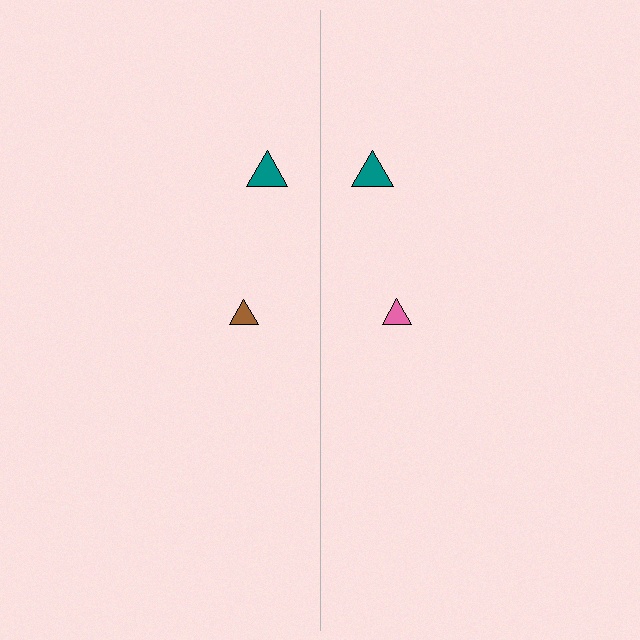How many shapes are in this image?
There are 4 shapes in this image.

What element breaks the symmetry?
The pink triangle on the right side breaks the symmetry — its mirror counterpart is brown.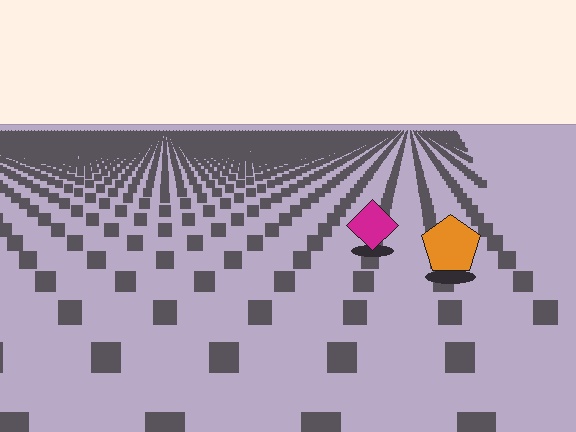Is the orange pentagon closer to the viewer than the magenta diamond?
Yes. The orange pentagon is closer — you can tell from the texture gradient: the ground texture is coarser near it.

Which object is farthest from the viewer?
The magenta diamond is farthest from the viewer. It appears smaller and the ground texture around it is denser.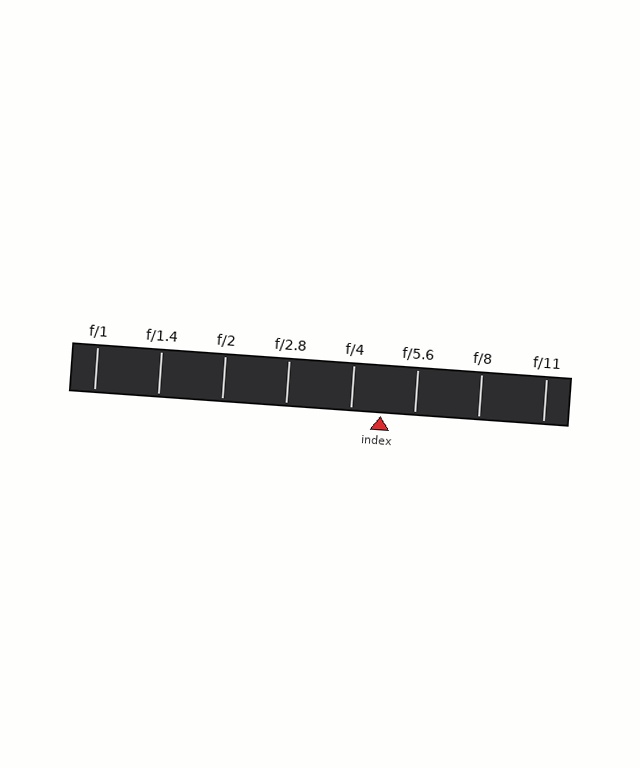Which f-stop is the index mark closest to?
The index mark is closest to f/4.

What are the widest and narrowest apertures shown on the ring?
The widest aperture shown is f/1 and the narrowest is f/11.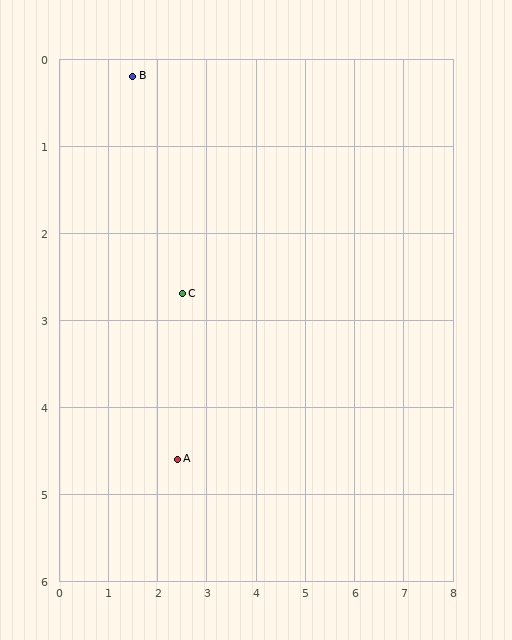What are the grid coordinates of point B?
Point B is at approximately (1.5, 0.2).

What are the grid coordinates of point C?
Point C is at approximately (2.5, 2.7).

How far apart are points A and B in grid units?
Points A and B are about 4.5 grid units apart.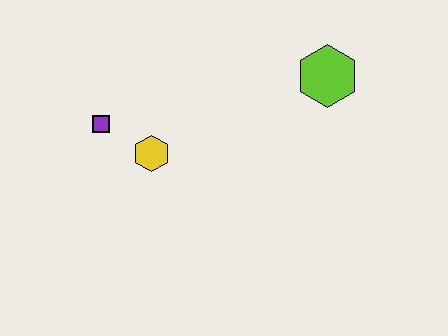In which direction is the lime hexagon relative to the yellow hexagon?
The lime hexagon is to the right of the yellow hexagon.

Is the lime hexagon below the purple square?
No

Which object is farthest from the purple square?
The lime hexagon is farthest from the purple square.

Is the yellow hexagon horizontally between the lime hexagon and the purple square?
Yes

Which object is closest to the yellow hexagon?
The purple square is closest to the yellow hexagon.